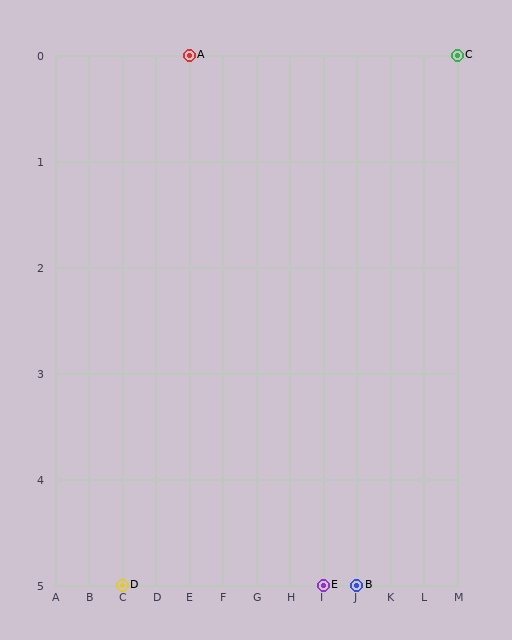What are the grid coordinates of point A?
Point A is at grid coordinates (E, 0).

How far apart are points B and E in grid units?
Points B and E are 1 column apart.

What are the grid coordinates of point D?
Point D is at grid coordinates (C, 5).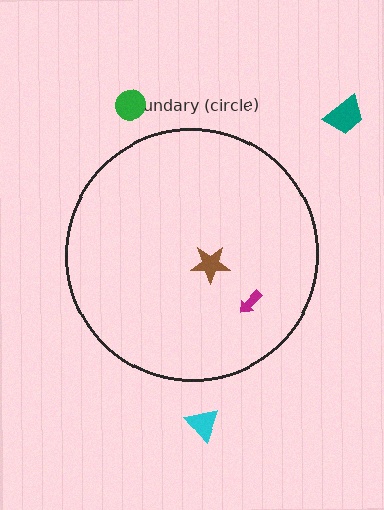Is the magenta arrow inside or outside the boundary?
Inside.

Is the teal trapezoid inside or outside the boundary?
Outside.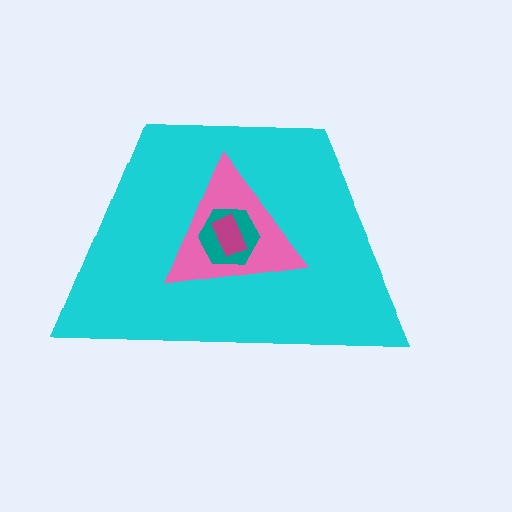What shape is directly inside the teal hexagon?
The magenta rectangle.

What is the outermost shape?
The cyan trapezoid.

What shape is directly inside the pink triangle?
The teal hexagon.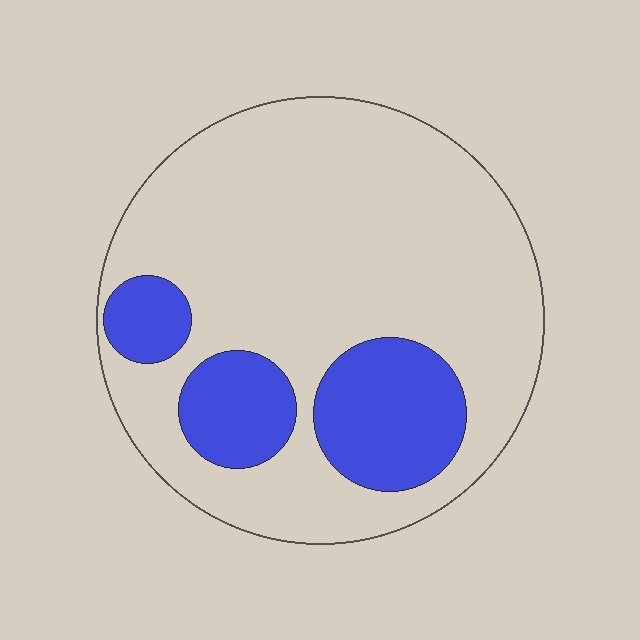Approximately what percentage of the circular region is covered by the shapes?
Approximately 25%.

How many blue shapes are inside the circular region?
3.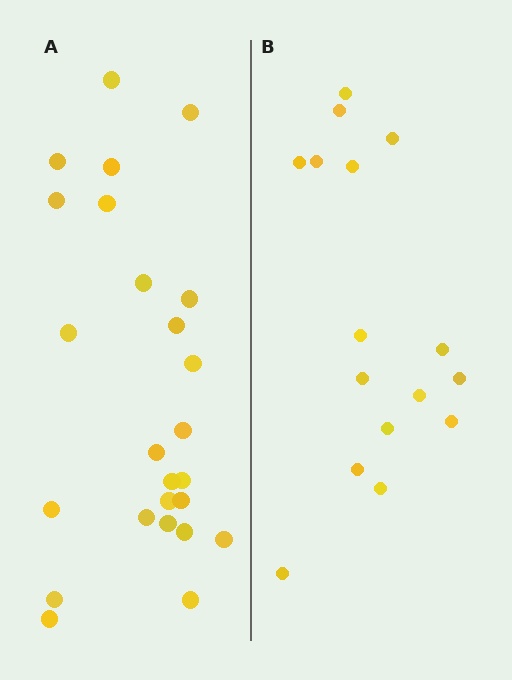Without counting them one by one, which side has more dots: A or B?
Region A (the left region) has more dots.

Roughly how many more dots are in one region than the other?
Region A has roughly 8 or so more dots than region B.